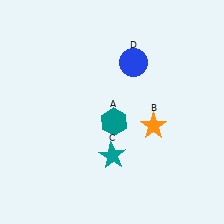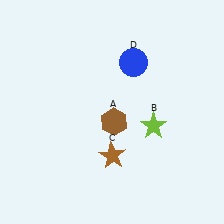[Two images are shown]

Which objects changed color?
A changed from teal to brown. B changed from orange to lime. C changed from teal to brown.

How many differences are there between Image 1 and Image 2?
There are 3 differences between the two images.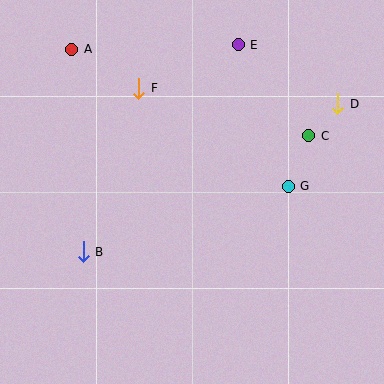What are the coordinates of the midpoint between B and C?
The midpoint between B and C is at (196, 194).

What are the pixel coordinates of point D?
Point D is at (338, 104).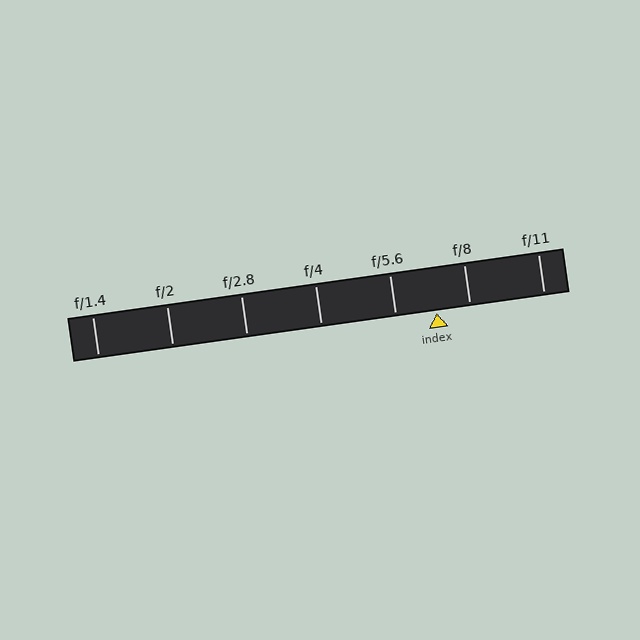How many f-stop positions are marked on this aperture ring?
There are 7 f-stop positions marked.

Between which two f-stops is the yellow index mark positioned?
The index mark is between f/5.6 and f/8.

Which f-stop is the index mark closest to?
The index mark is closest to f/8.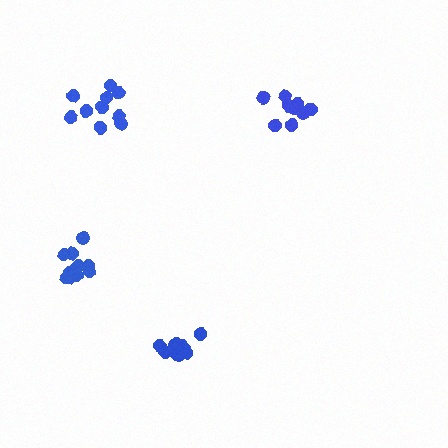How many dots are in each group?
Group 1: 11 dots, Group 2: 12 dots, Group 3: 10 dots, Group 4: 10 dots (43 total).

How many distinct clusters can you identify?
There are 4 distinct clusters.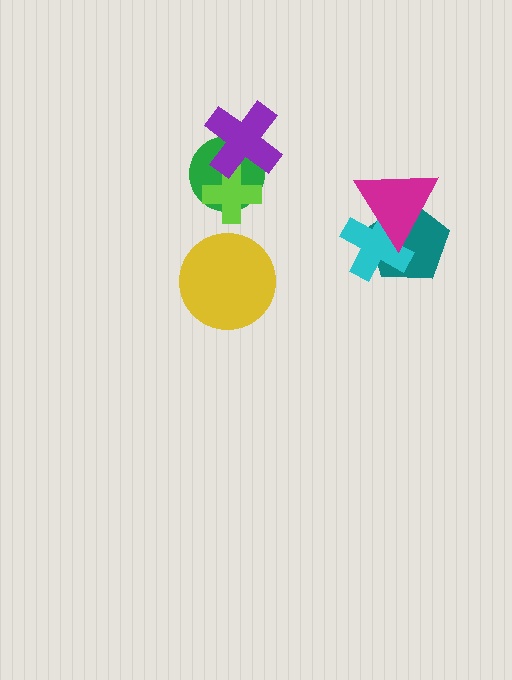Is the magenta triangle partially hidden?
No, no other shape covers it.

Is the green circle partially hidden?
Yes, it is partially covered by another shape.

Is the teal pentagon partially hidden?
Yes, it is partially covered by another shape.